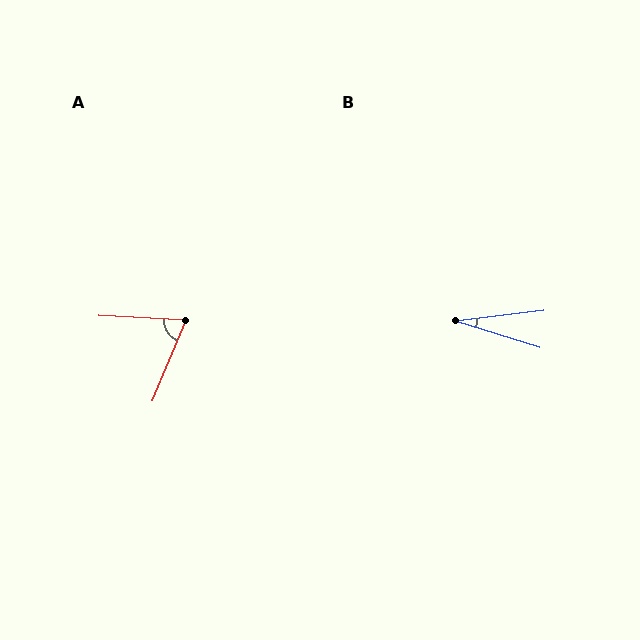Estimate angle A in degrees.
Approximately 71 degrees.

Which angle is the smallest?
B, at approximately 24 degrees.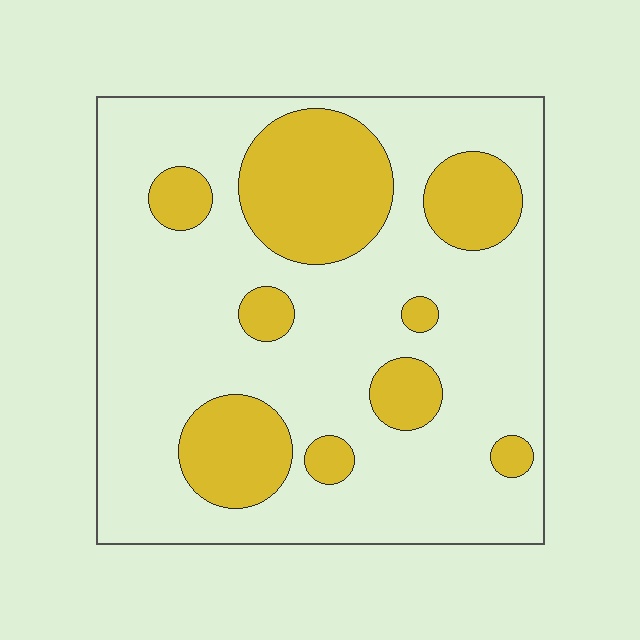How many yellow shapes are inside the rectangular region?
9.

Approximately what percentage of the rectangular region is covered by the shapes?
Approximately 25%.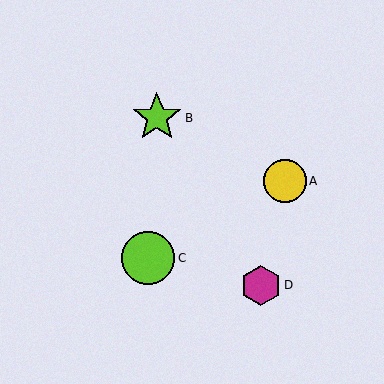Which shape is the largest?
The lime circle (labeled C) is the largest.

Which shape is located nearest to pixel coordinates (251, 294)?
The magenta hexagon (labeled D) at (261, 285) is nearest to that location.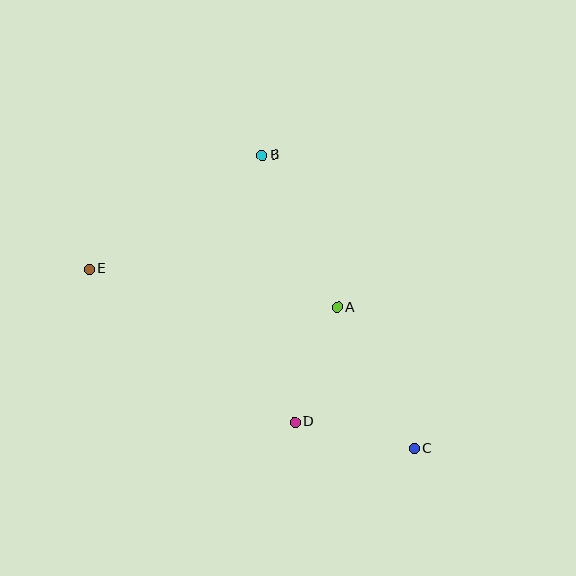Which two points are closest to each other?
Points C and D are closest to each other.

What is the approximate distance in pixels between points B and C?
The distance between B and C is approximately 330 pixels.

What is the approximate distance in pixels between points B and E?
The distance between B and E is approximately 207 pixels.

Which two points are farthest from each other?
Points C and E are farthest from each other.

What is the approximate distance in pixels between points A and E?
The distance between A and E is approximately 251 pixels.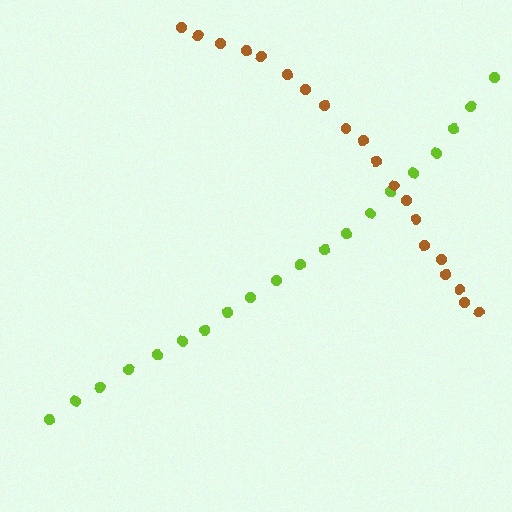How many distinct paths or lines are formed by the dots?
There are 2 distinct paths.